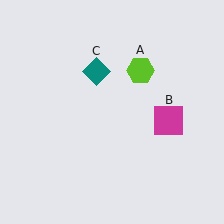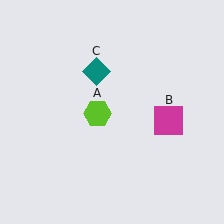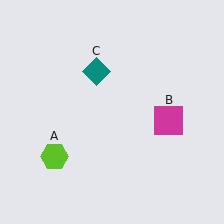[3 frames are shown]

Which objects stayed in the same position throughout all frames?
Magenta square (object B) and teal diamond (object C) remained stationary.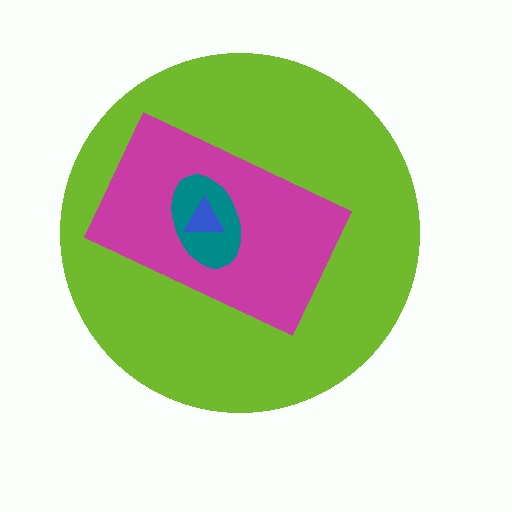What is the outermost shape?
The lime circle.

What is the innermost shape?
The blue triangle.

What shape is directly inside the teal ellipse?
The blue triangle.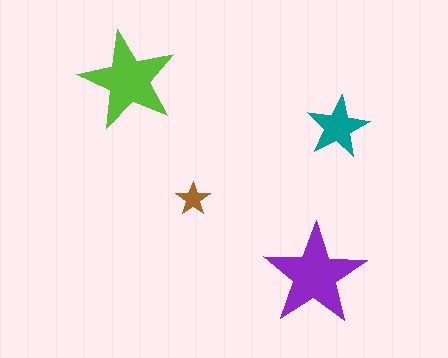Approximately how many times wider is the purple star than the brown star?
About 3 times wider.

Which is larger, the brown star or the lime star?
The lime one.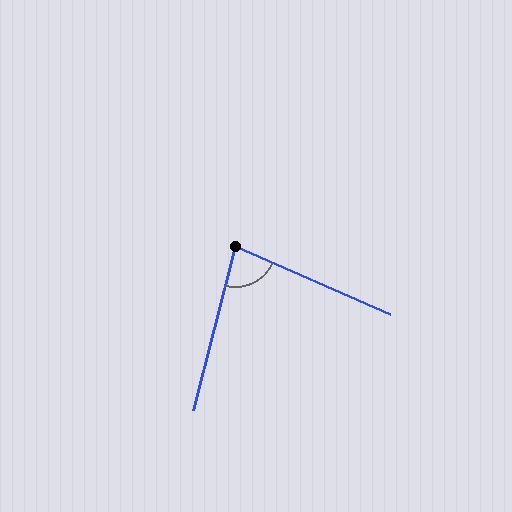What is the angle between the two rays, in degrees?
Approximately 81 degrees.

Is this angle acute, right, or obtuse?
It is acute.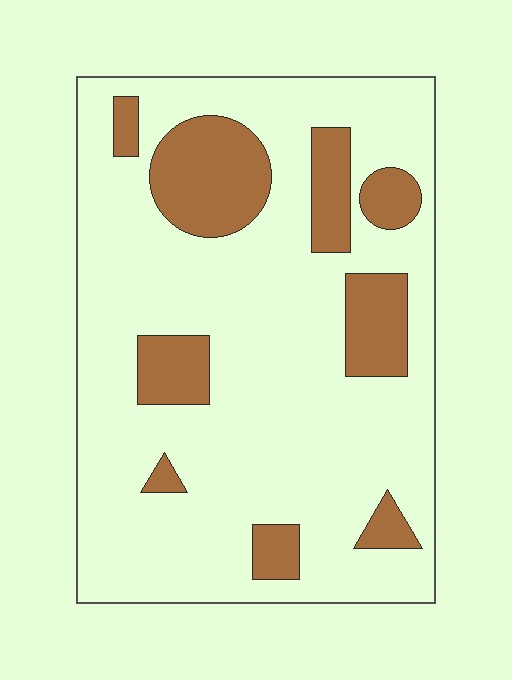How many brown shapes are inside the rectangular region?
9.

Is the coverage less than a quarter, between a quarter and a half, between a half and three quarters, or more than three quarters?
Less than a quarter.